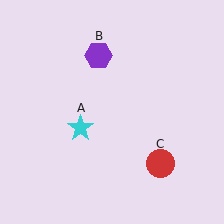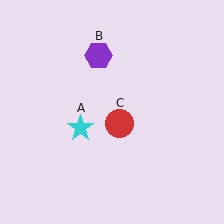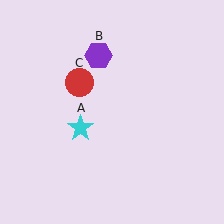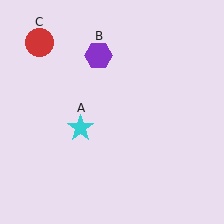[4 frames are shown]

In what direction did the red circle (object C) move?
The red circle (object C) moved up and to the left.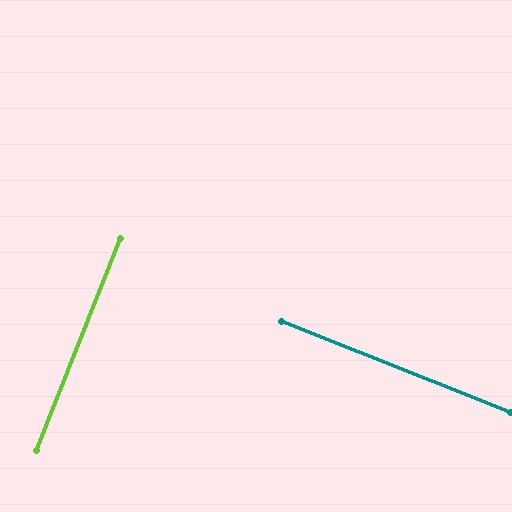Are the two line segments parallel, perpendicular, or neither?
Perpendicular — they meet at approximately 90°.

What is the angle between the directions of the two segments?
Approximately 90 degrees.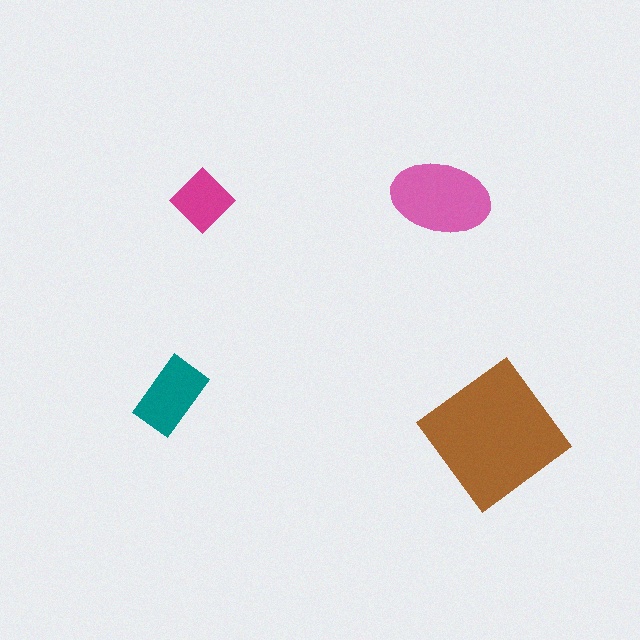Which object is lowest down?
The brown diamond is bottommost.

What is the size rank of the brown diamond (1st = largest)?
1st.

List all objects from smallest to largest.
The magenta diamond, the teal rectangle, the pink ellipse, the brown diamond.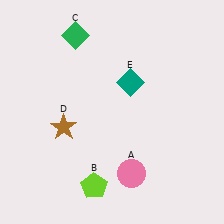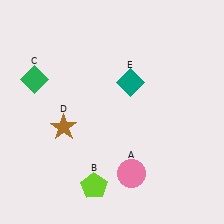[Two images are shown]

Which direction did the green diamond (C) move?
The green diamond (C) moved down.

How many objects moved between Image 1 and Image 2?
1 object moved between the two images.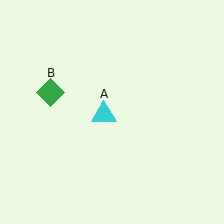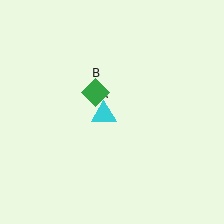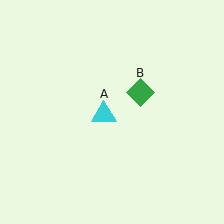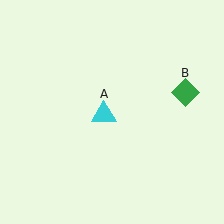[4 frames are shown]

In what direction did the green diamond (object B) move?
The green diamond (object B) moved right.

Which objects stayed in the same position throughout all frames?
Cyan triangle (object A) remained stationary.